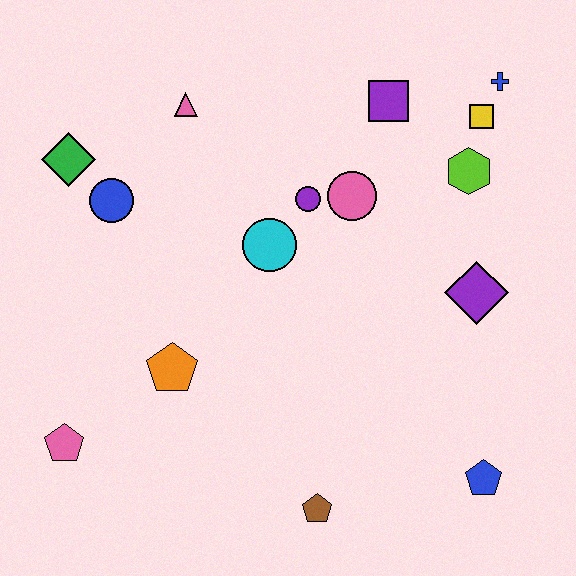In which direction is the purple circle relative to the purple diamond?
The purple circle is to the left of the purple diamond.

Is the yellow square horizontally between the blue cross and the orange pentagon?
Yes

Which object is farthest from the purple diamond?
The pink pentagon is farthest from the purple diamond.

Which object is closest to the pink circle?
The purple circle is closest to the pink circle.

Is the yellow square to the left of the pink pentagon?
No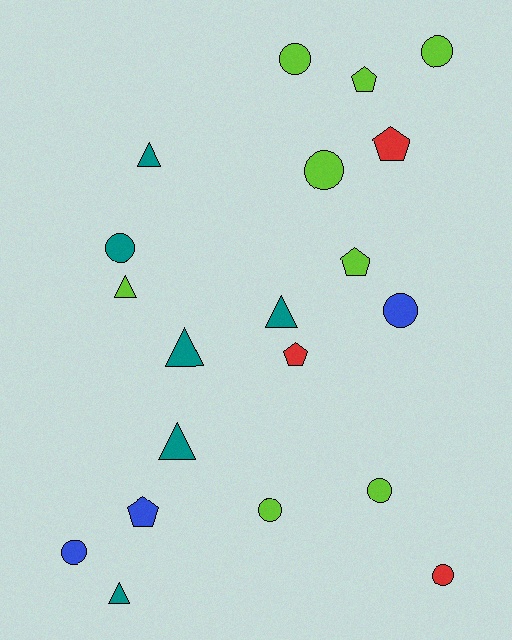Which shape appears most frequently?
Circle, with 9 objects.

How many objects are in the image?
There are 20 objects.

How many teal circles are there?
There is 1 teal circle.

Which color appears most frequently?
Lime, with 8 objects.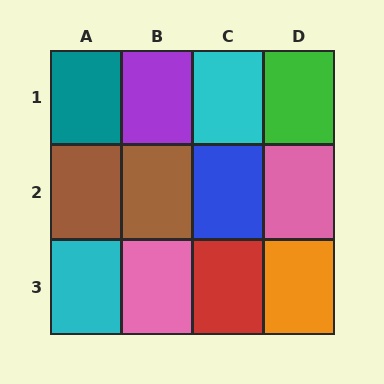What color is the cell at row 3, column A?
Cyan.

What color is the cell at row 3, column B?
Pink.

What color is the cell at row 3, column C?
Red.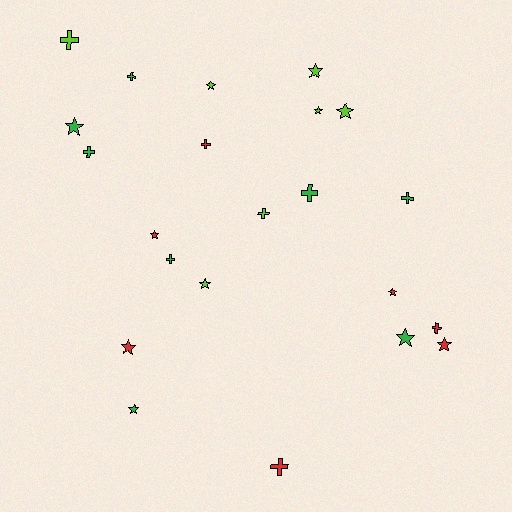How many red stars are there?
There are 4 red stars.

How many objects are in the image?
There are 22 objects.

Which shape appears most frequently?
Star, with 12 objects.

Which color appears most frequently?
Green, with 8 objects.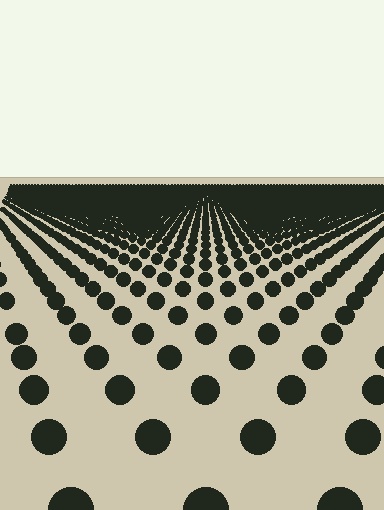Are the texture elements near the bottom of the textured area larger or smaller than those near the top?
Larger. Near the bottom, elements are closer to the viewer and appear at a bigger on-screen size.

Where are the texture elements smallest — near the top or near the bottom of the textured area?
Near the top.